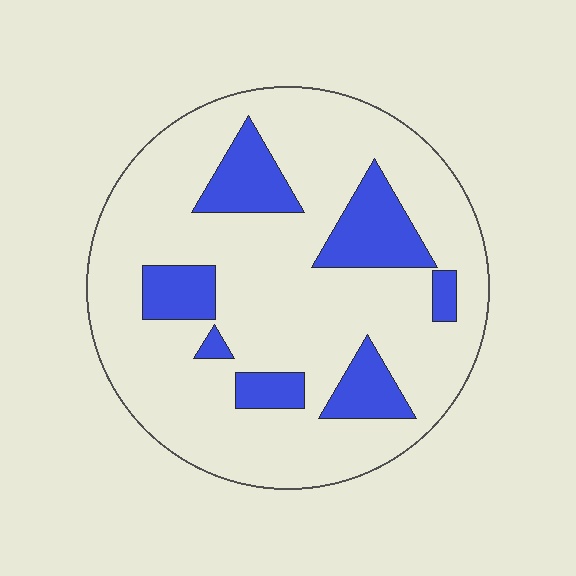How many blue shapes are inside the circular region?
7.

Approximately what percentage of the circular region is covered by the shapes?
Approximately 20%.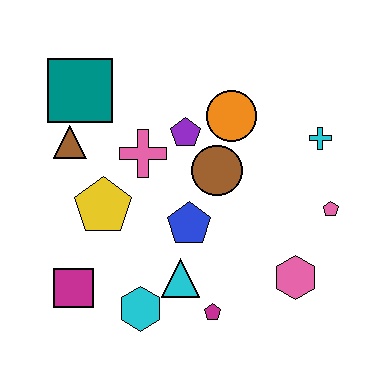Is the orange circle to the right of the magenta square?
Yes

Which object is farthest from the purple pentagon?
The magenta square is farthest from the purple pentagon.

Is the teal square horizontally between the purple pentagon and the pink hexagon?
No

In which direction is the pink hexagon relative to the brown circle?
The pink hexagon is below the brown circle.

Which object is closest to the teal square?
The brown triangle is closest to the teal square.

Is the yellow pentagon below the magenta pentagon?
No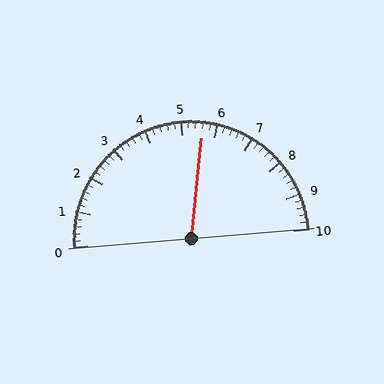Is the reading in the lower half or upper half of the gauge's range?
The reading is in the upper half of the range (0 to 10).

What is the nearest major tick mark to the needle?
The nearest major tick mark is 6.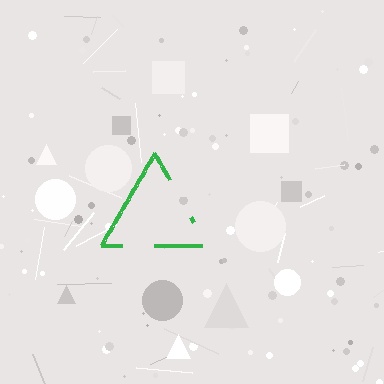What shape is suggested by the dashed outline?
The dashed outline suggests a triangle.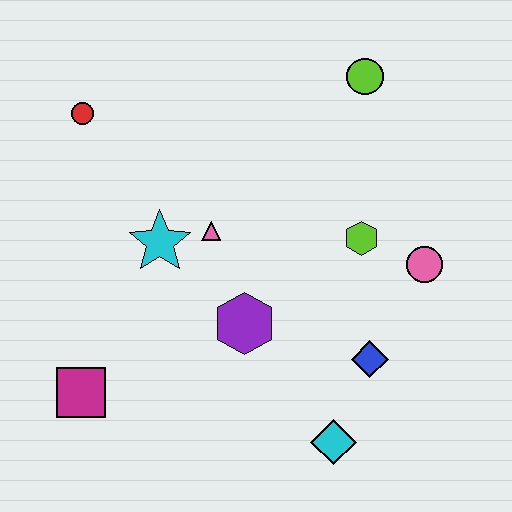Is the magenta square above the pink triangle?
No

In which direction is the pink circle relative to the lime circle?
The pink circle is below the lime circle.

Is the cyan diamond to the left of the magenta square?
No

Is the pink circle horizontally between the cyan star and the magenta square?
No